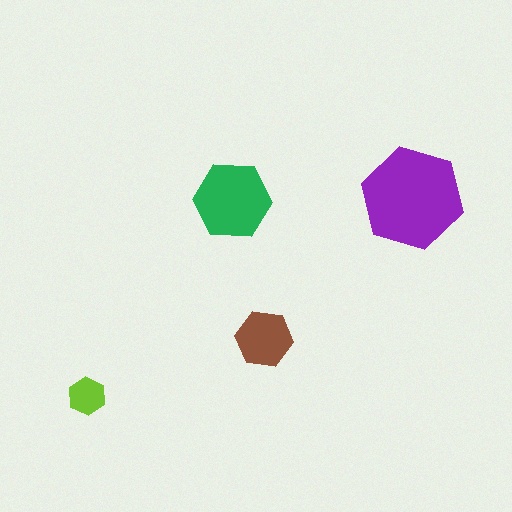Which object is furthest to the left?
The lime hexagon is leftmost.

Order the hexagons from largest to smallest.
the purple one, the green one, the brown one, the lime one.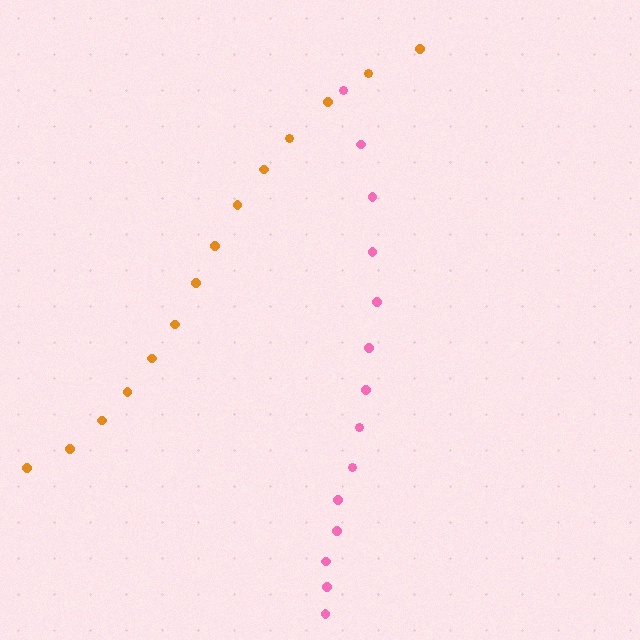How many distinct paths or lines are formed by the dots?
There are 2 distinct paths.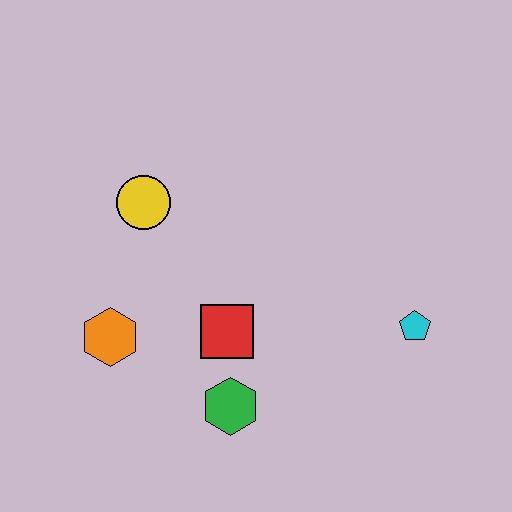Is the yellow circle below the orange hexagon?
No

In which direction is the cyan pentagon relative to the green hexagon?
The cyan pentagon is to the right of the green hexagon.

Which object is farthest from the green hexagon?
The yellow circle is farthest from the green hexagon.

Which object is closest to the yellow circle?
The orange hexagon is closest to the yellow circle.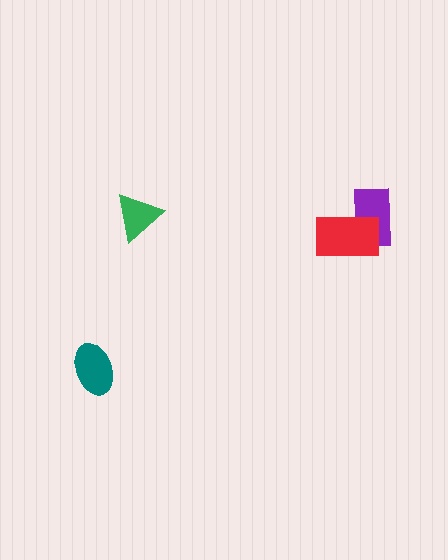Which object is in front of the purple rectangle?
The red rectangle is in front of the purple rectangle.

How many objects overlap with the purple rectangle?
1 object overlaps with the purple rectangle.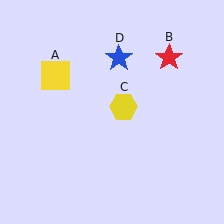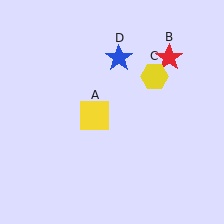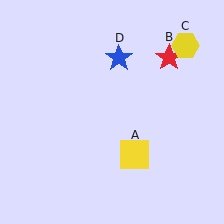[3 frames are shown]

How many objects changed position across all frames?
2 objects changed position: yellow square (object A), yellow hexagon (object C).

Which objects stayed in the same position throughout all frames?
Red star (object B) and blue star (object D) remained stationary.